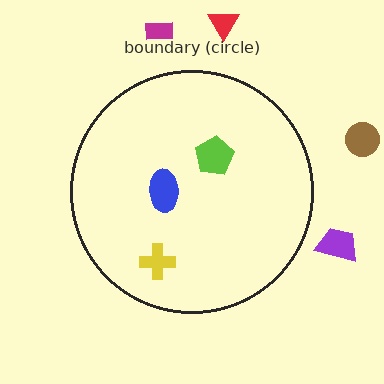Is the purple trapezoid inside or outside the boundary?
Outside.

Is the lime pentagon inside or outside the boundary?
Inside.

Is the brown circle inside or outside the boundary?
Outside.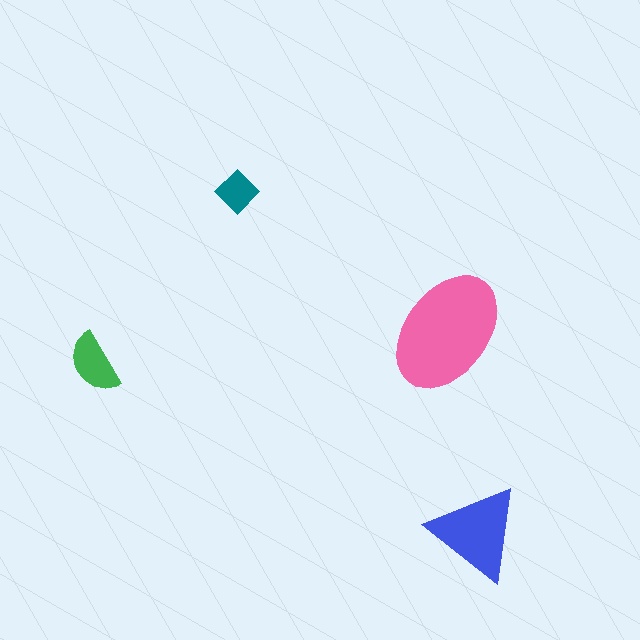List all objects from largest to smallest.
The pink ellipse, the blue triangle, the green semicircle, the teal diamond.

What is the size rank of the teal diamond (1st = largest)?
4th.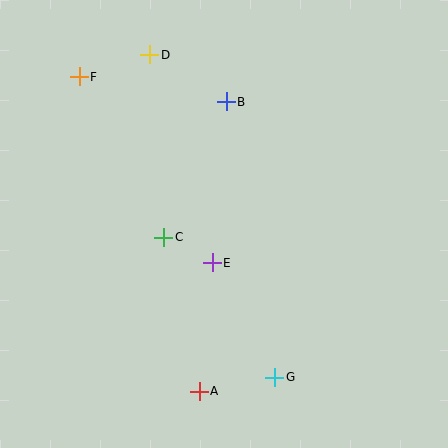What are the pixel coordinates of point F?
Point F is at (79, 77).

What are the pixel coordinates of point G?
Point G is at (275, 377).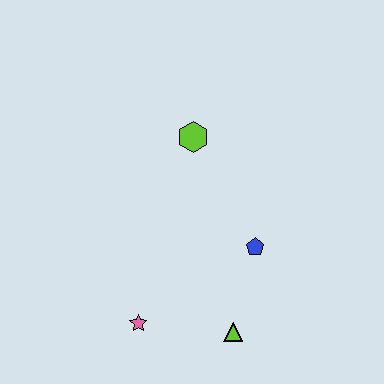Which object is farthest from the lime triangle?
The lime hexagon is farthest from the lime triangle.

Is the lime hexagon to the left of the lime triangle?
Yes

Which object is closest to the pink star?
The lime triangle is closest to the pink star.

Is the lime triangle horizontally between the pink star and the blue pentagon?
Yes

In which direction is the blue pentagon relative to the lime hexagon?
The blue pentagon is below the lime hexagon.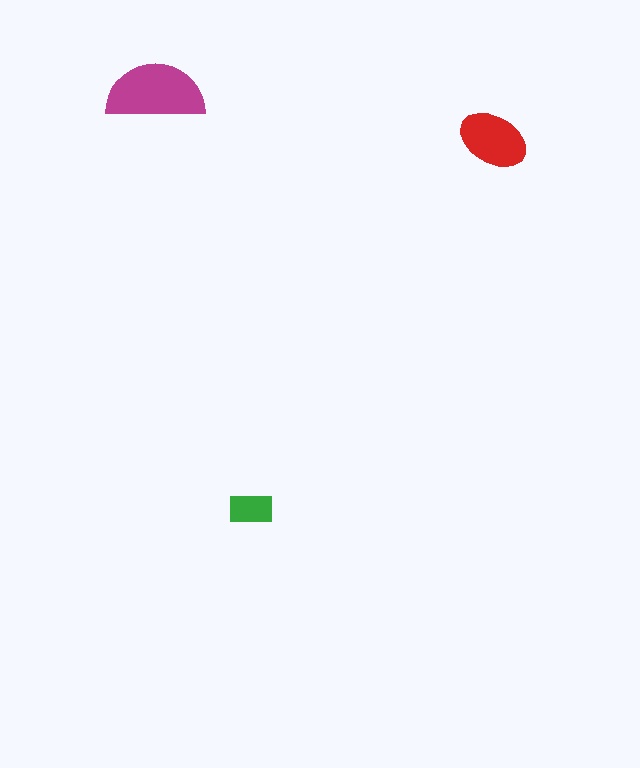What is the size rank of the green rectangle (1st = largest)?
3rd.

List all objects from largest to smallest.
The magenta semicircle, the red ellipse, the green rectangle.